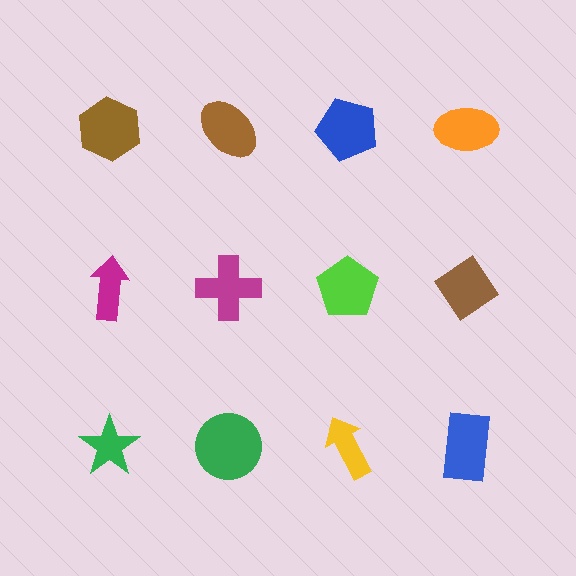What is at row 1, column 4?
An orange ellipse.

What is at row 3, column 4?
A blue rectangle.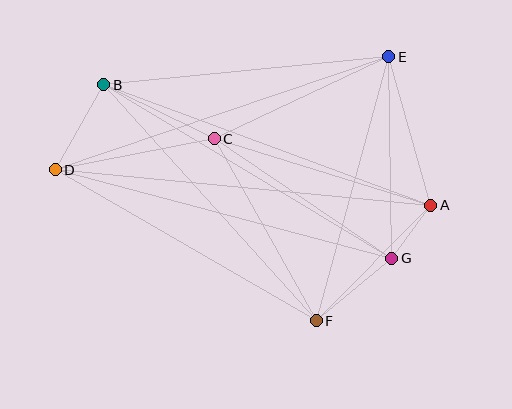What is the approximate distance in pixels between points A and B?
The distance between A and B is approximately 349 pixels.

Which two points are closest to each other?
Points A and G are closest to each other.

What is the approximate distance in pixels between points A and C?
The distance between A and C is approximately 226 pixels.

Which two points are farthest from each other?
Points A and D are farthest from each other.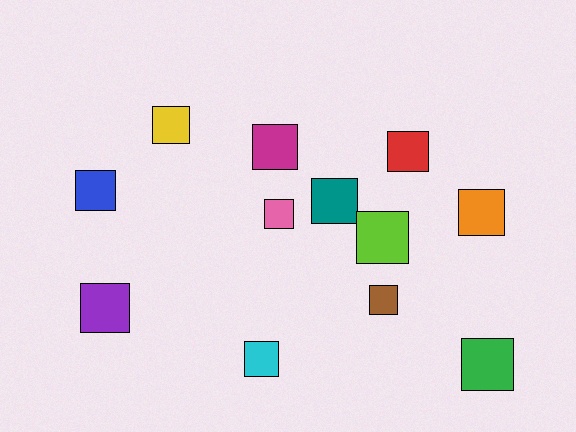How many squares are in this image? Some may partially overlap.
There are 12 squares.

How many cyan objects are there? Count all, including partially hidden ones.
There is 1 cyan object.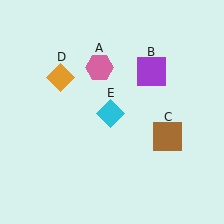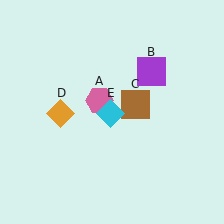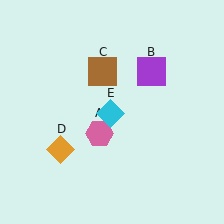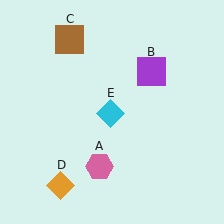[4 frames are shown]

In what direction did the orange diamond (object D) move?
The orange diamond (object D) moved down.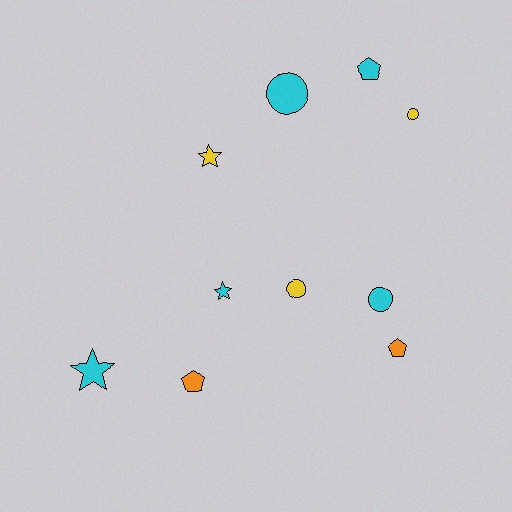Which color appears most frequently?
Cyan, with 5 objects.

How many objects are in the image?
There are 10 objects.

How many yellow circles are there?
There are 2 yellow circles.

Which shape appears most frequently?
Circle, with 4 objects.